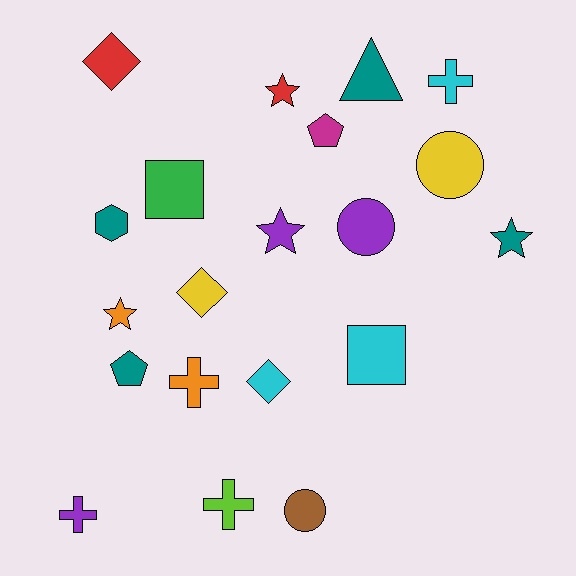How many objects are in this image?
There are 20 objects.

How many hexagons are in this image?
There is 1 hexagon.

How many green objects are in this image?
There is 1 green object.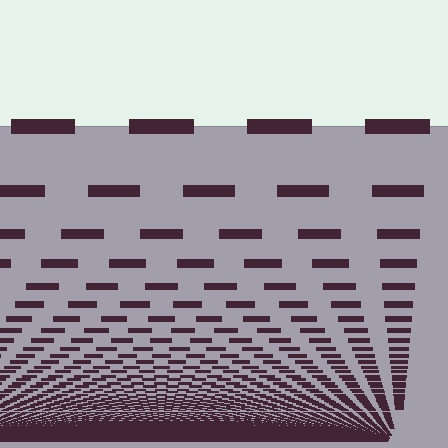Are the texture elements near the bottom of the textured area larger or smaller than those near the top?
Smaller. The gradient is inverted — elements near the bottom are smaller and denser.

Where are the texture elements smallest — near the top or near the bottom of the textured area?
Near the bottom.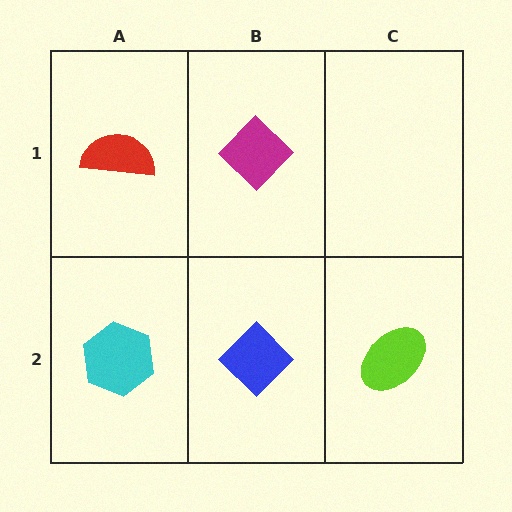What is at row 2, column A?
A cyan hexagon.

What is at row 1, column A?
A red semicircle.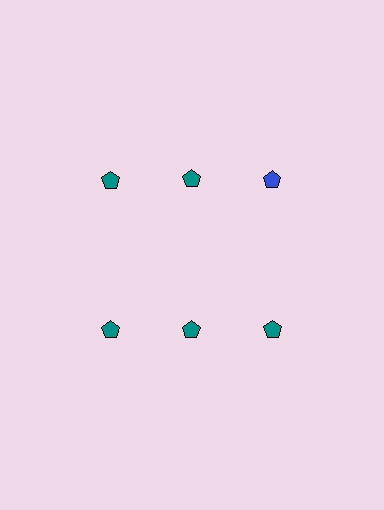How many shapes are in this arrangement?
There are 6 shapes arranged in a grid pattern.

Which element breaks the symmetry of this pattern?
The blue pentagon in the top row, center column breaks the symmetry. All other shapes are teal pentagons.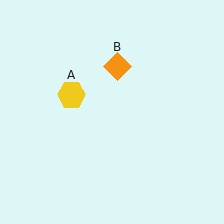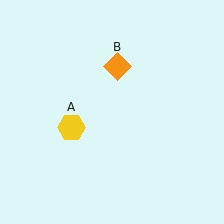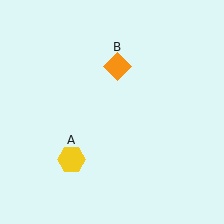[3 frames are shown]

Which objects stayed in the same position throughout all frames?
Orange diamond (object B) remained stationary.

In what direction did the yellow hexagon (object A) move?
The yellow hexagon (object A) moved down.